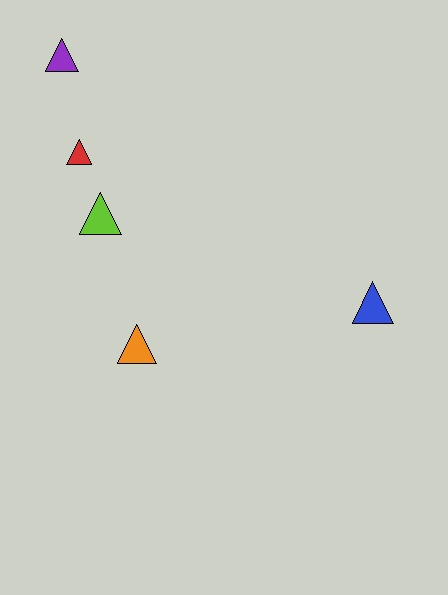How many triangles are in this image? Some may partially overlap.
There are 5 triangles.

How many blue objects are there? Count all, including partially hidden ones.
There is 1 blue object.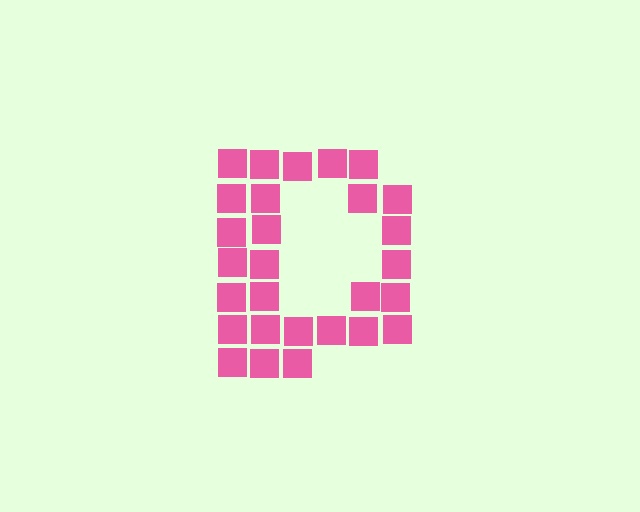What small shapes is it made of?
It is made of small squares.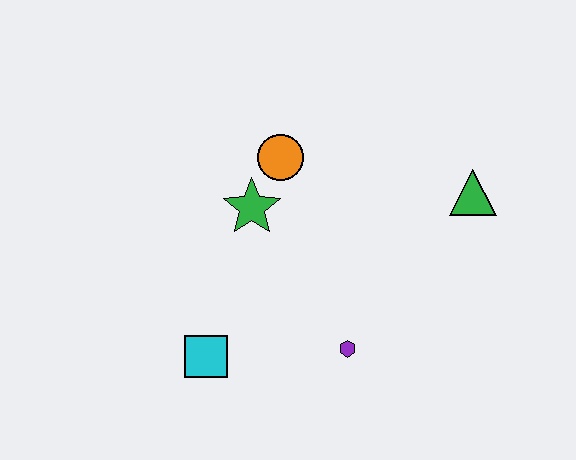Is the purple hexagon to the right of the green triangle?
No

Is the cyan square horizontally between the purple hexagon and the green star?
No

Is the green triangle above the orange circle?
No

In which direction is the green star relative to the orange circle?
The green star is below the orange circle.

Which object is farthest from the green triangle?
The cyan square is farthest from the green triangle.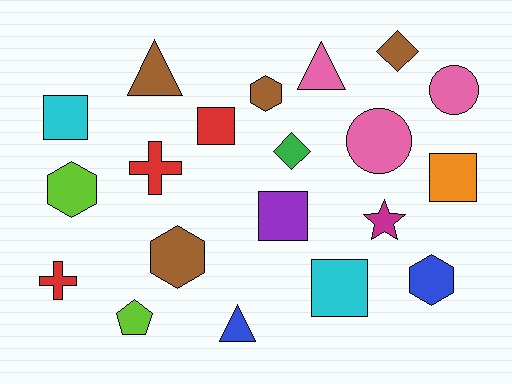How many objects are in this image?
There are 20 objects.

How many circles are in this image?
There are 2 circles.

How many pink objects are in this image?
There are 3 pink objects.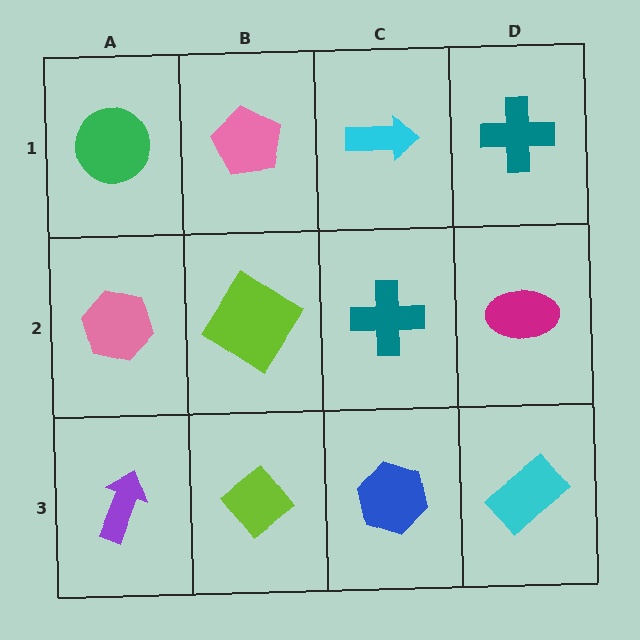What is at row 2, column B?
A lime diamond.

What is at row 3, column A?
A purple arrow.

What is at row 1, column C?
A cyan arrow.